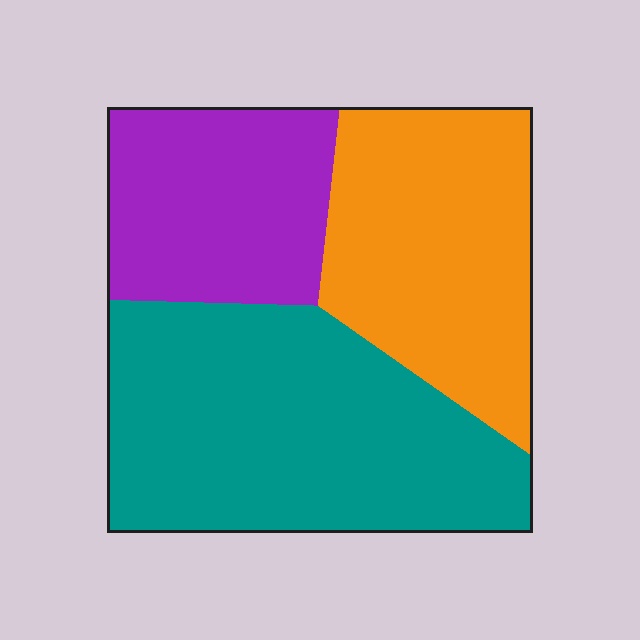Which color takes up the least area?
Purple, at roughly 25%.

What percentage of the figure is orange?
Orange covers about 30% of the figure.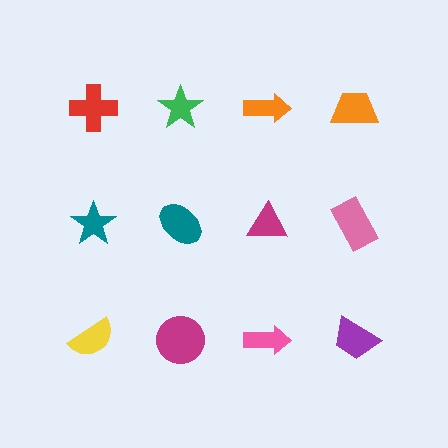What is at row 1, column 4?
An orange trapezoid.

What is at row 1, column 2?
A green star.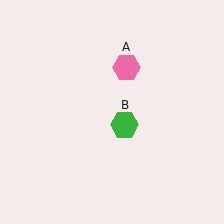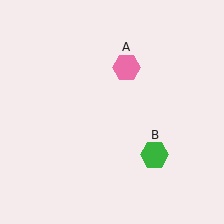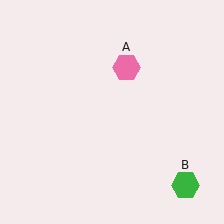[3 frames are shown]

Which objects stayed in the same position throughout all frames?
Pink hexagon (object A) remained stationary.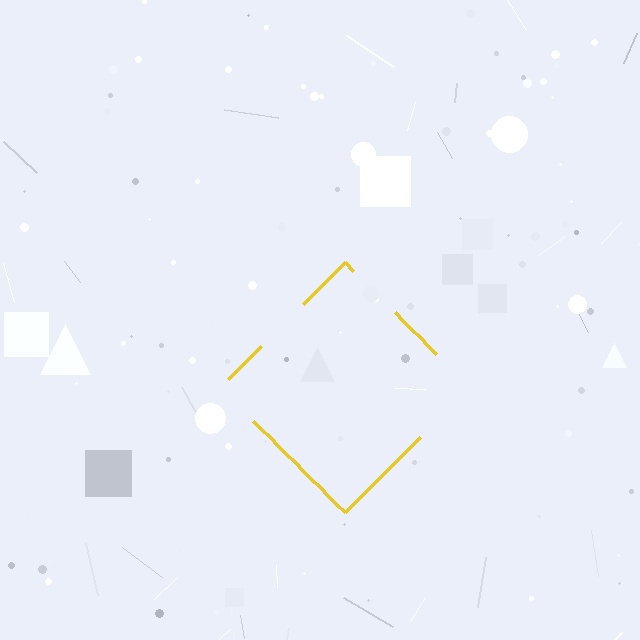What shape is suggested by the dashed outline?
The dashed outline suggests a diamond.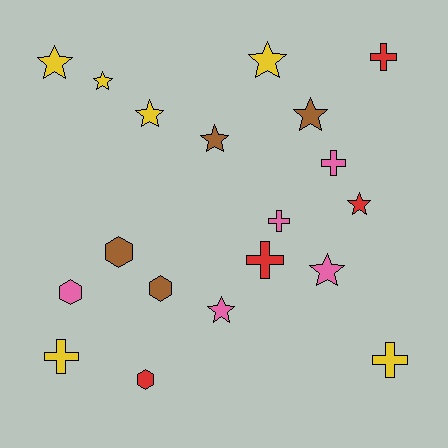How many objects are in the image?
There are 19 objects.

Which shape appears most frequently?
Star, with 9 objects.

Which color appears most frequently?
Yellow, with 6 objects.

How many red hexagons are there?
There is 1 red hexagon.